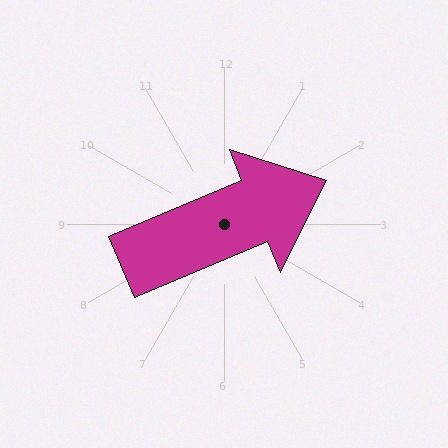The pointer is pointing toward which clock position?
Roughly 2 o'clock.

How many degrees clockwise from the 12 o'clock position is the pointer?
Approximately 67 degrees.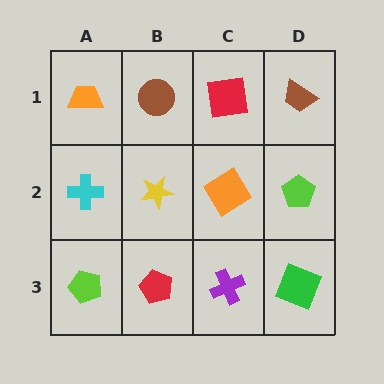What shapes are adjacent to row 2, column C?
A red square (row 1, column C), a purple cross (row 3, column C), a yellow star (row 2, column B), a lime pentagon (row 2, column D).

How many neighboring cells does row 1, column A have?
2.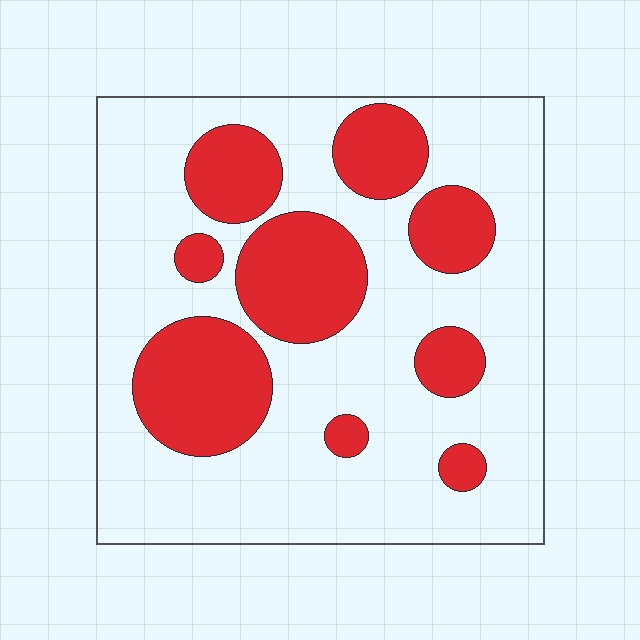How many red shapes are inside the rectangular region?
9.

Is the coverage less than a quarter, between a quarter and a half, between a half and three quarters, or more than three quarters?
Between a quarter and a half.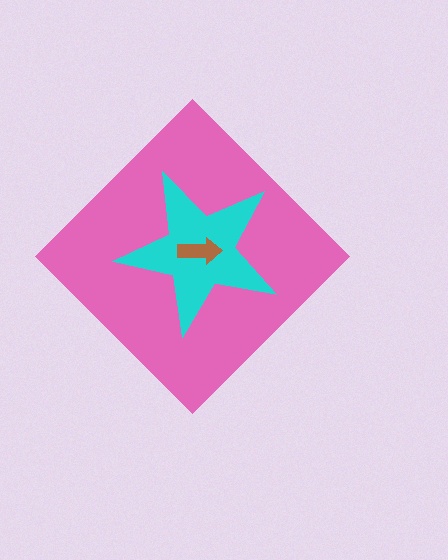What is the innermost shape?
The brown arrow.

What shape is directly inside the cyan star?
The brown arrow.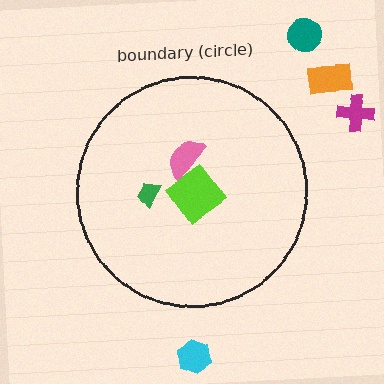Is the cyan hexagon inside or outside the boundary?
Outside.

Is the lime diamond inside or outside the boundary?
Inside.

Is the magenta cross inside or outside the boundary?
Outside.